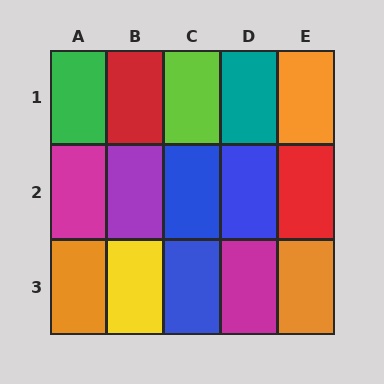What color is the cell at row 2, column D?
Blue.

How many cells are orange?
3 cells are orange.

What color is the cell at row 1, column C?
Lime.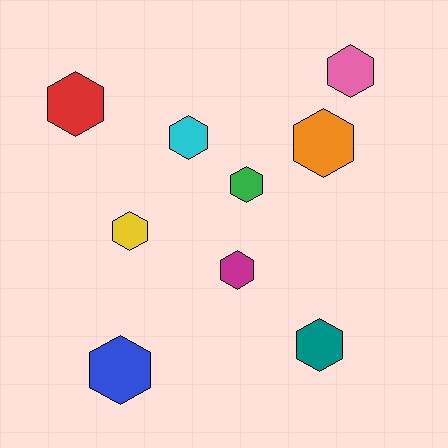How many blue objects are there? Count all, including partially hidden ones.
There is 1 blue object.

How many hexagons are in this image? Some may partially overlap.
There are 9 hexagons.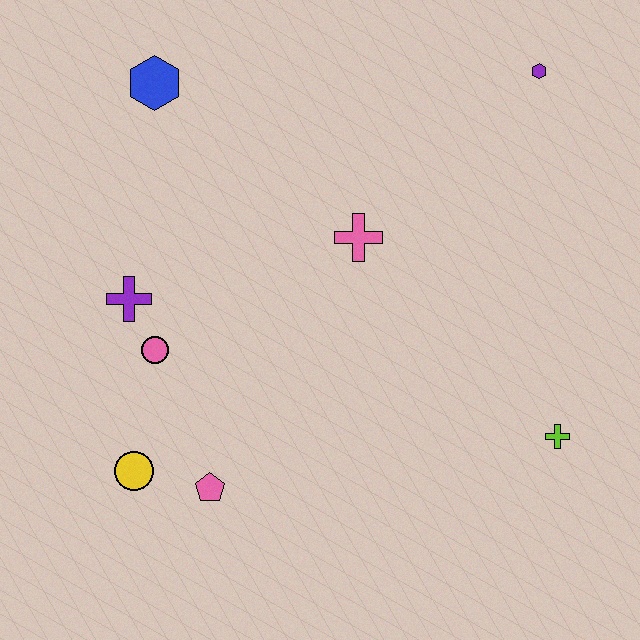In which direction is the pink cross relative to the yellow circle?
The pink cross is above the yellow circle.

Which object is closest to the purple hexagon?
The pink cross is closest to the purple hexagon.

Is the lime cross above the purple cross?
No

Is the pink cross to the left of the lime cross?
Yes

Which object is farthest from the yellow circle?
The purple hexagon is farthest from the yellow circle.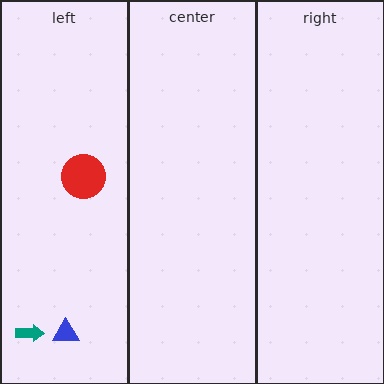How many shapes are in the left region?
3.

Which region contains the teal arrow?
The left region.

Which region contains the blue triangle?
The left region.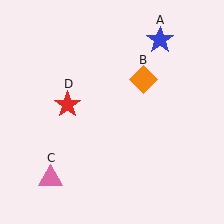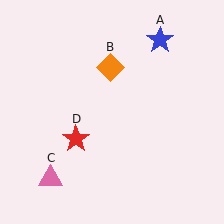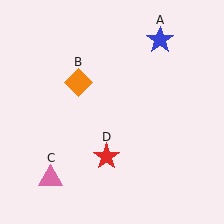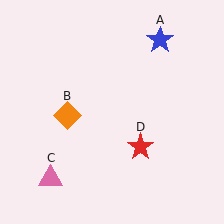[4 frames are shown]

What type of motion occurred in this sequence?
The orange diamond (object B), red star (object D) rotated counterclockwise around the center of the scene.